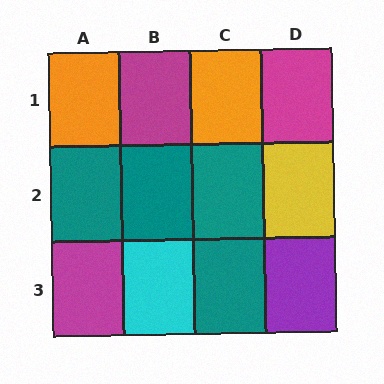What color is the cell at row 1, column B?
Magenta.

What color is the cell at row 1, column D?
Magenta.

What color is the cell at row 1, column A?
Orange.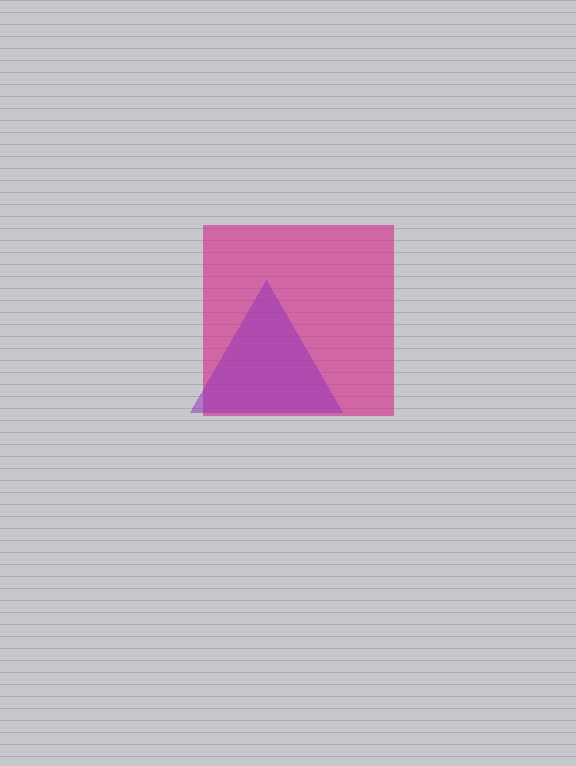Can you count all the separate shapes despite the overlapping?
Yes, there are 2 separate shapes.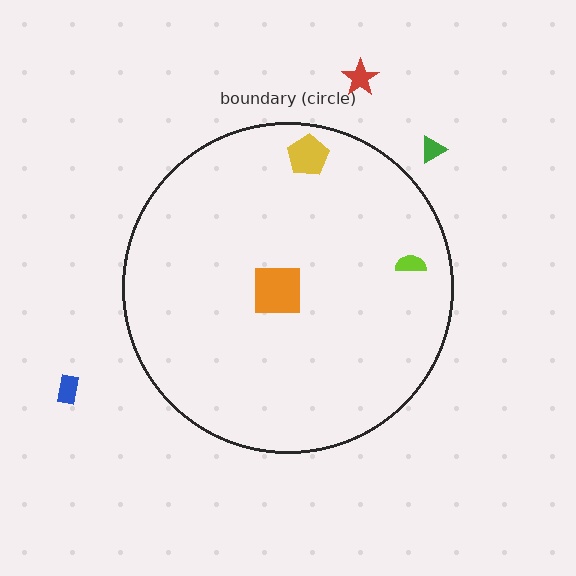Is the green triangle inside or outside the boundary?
Outside.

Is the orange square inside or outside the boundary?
Inside.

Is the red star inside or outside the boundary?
Outside.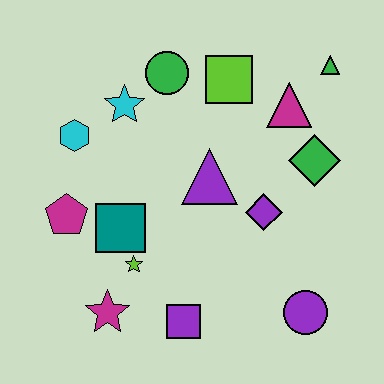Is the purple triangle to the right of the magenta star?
Yes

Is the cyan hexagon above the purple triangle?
Yes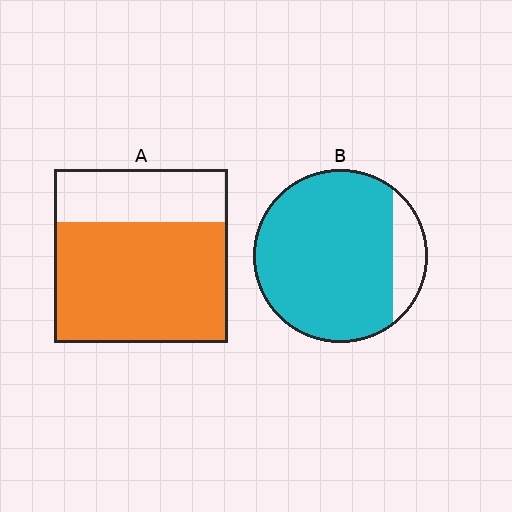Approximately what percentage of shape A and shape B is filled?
A is approximately 70% and B is approximately 85%.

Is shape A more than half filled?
Yes.